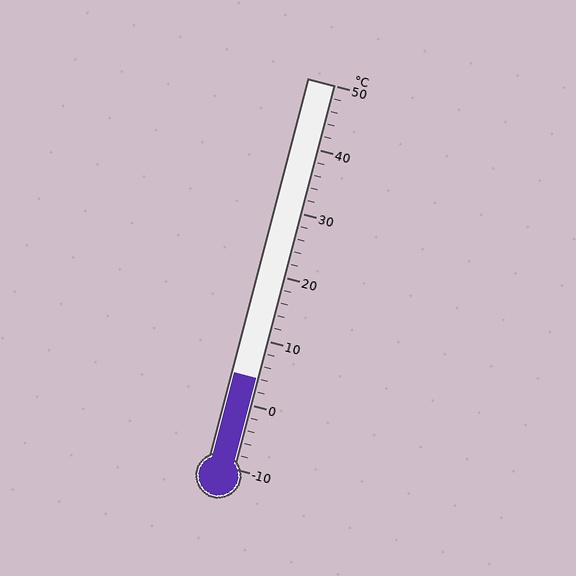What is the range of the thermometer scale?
The thermometer scale ranges from -10°C to 50°C.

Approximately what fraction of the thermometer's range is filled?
The thermometer is filled to approximately 25% of its range.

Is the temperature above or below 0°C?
The temperature is above 0°C.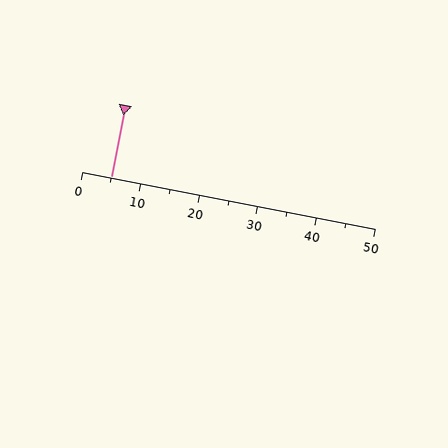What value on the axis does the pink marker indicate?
The marker indicates approximately 5.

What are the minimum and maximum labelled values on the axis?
The axis runs from 0 to 50.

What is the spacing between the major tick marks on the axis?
The major ticks are spaced 10 apart.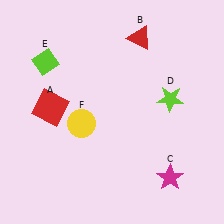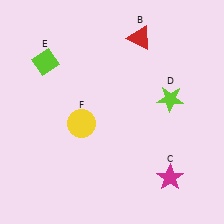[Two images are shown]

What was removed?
The red square (A) was removed in Image 2.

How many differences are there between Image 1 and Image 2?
There is 1 difference between the two images.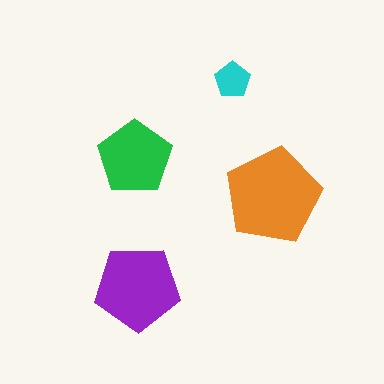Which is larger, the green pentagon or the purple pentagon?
The purple one.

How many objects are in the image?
There are 4 objects in the image.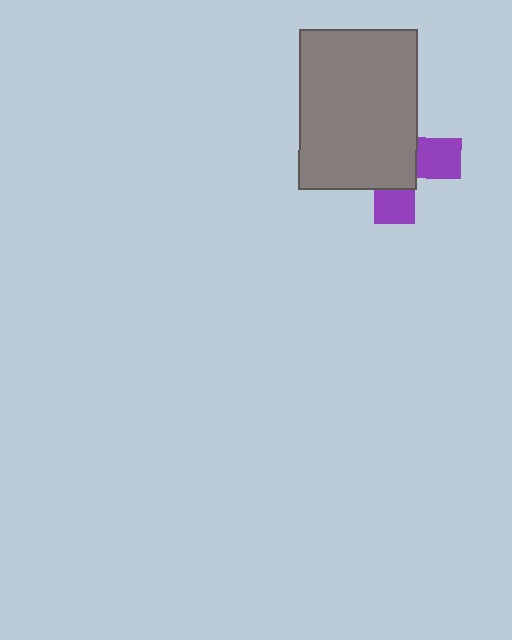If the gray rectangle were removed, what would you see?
You would see the complete purple cross.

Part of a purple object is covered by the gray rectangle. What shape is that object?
It is a cross.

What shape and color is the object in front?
The object in front is a gray rectangle.